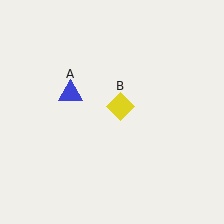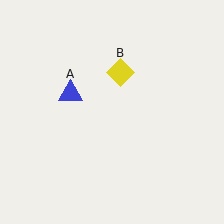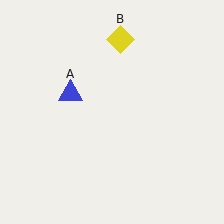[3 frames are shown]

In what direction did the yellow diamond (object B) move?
The yellow diamond (object B) moved up.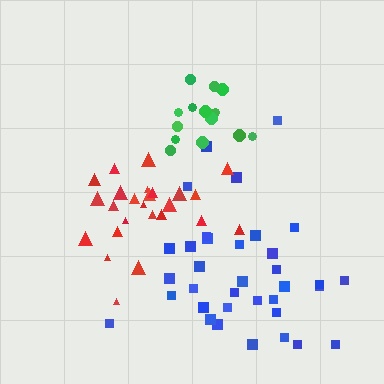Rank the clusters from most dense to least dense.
green, red, blue.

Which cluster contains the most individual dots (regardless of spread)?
Blue (35).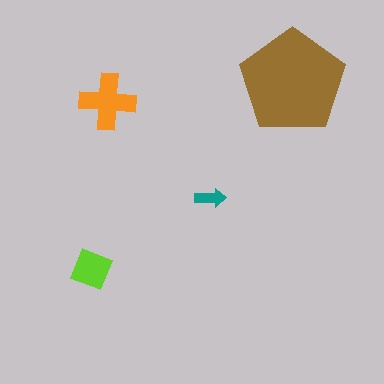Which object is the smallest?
The teal arrow.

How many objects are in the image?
There are 4 objects in the image.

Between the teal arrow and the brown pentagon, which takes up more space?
The brown pentagon.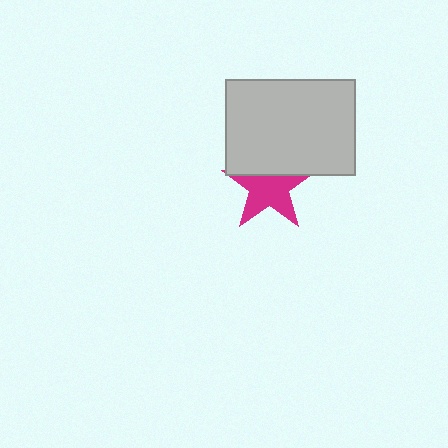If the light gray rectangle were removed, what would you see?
You would see the complete magenta star.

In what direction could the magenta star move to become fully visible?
The magenta star could move down. That would shift it out from behind the light gray rectangle entirely.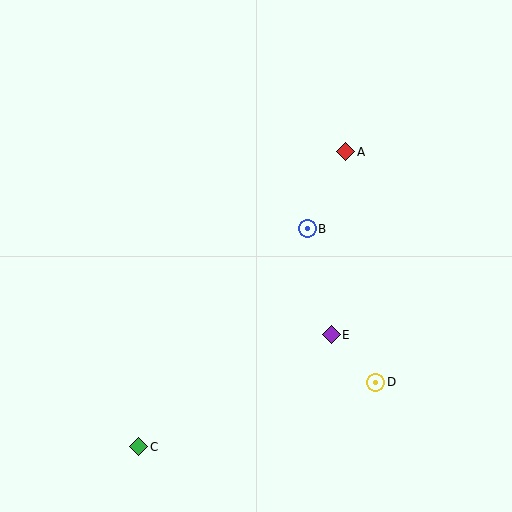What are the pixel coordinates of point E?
Point E is at (331, 335).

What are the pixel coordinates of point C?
Point C is at (139, 447).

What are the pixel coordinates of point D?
Point D is at (376, 382).